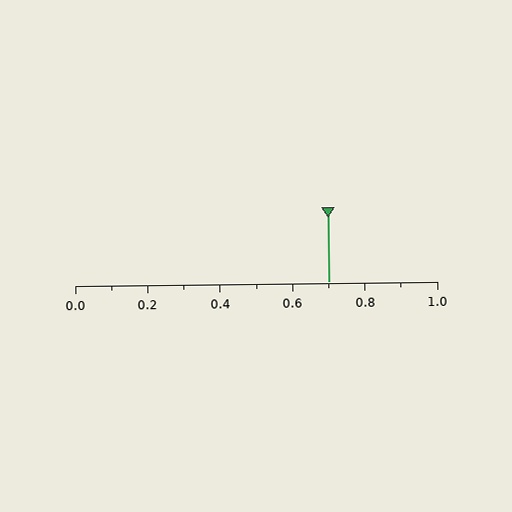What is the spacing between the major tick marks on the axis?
The major ticks are spaced 0.2 apart.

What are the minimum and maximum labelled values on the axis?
The axis runs from 0.0 to 1.0.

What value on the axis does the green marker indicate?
The marker indicates approximately 0.7.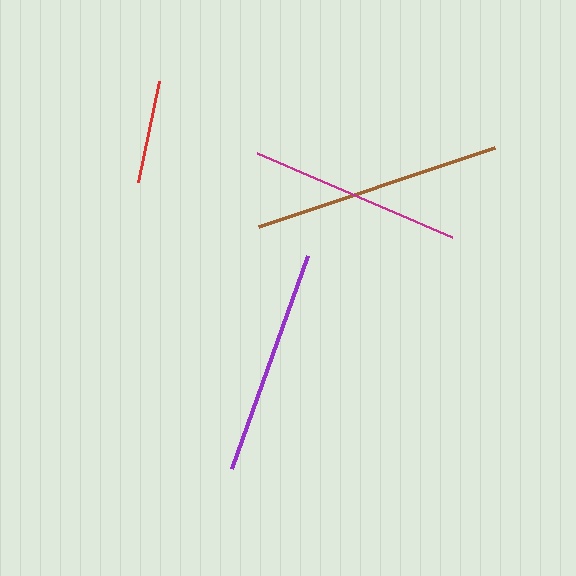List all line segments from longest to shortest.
From longest to shortest: brown, purple, magenta, red.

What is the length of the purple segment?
The purple segment is approximately 226 pixels long.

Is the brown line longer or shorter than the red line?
The brown line is longer than the red line.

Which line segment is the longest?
The brown line is the longest at approximately 249 pixels.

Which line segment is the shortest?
The red line is the shortest at approximately 104 pixels.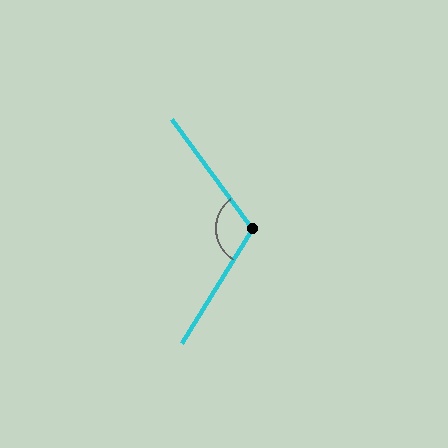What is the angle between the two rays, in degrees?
Approximately 112 degrees.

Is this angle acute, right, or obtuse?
It is obtuse.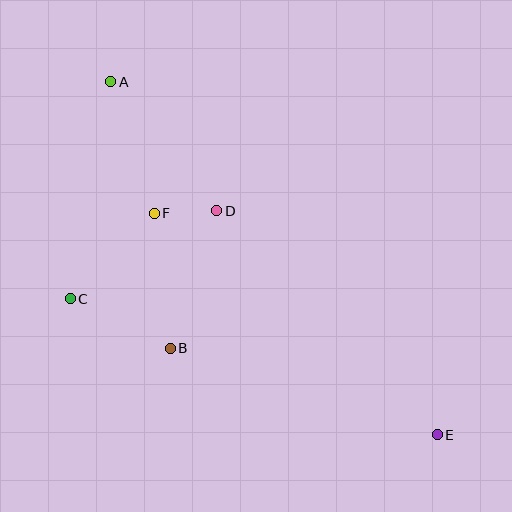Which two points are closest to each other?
Points D and F are closest to each other.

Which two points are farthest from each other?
Points A and E are farthest from each other.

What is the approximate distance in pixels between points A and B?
The distance between A and B is approximately 273 pixels.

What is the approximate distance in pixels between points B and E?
The distance between B and E is approximately 280 pixels.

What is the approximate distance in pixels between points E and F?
The distance between E and F is approximately 359 pixels.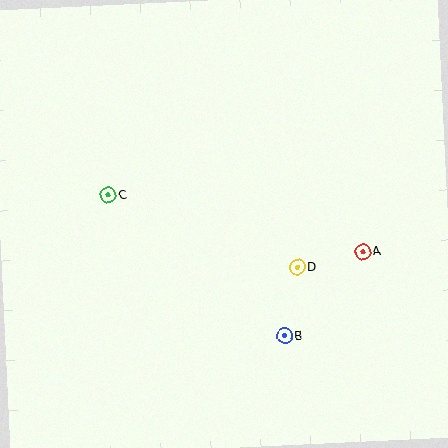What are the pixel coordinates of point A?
Point A is at (363, 252).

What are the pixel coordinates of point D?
Point D is at (298, 267).